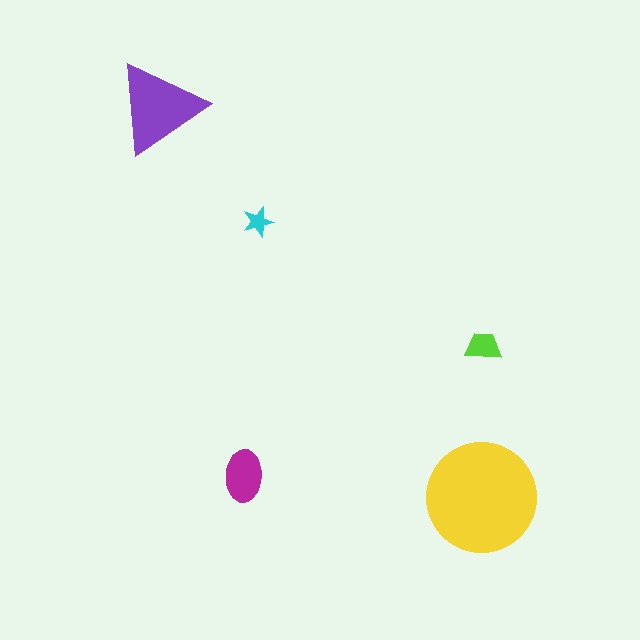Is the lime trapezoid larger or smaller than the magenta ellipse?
Smaller.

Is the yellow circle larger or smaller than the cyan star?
Larger.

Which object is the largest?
The yellow circle.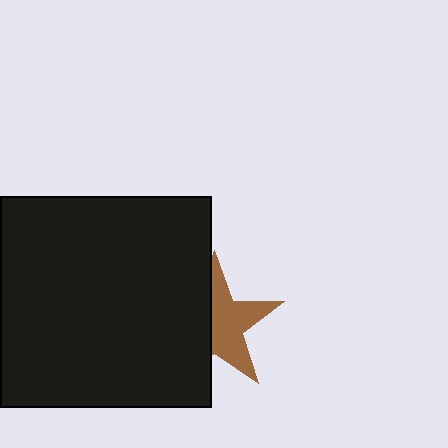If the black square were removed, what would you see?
You would see the complete brown star.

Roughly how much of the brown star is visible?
About half of it is visible (roughly 55%).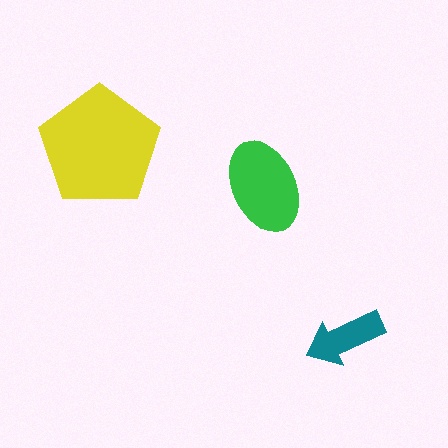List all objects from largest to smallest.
The yellow pentagon, the green ellipse, the teal arrow.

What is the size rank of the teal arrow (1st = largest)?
3rd.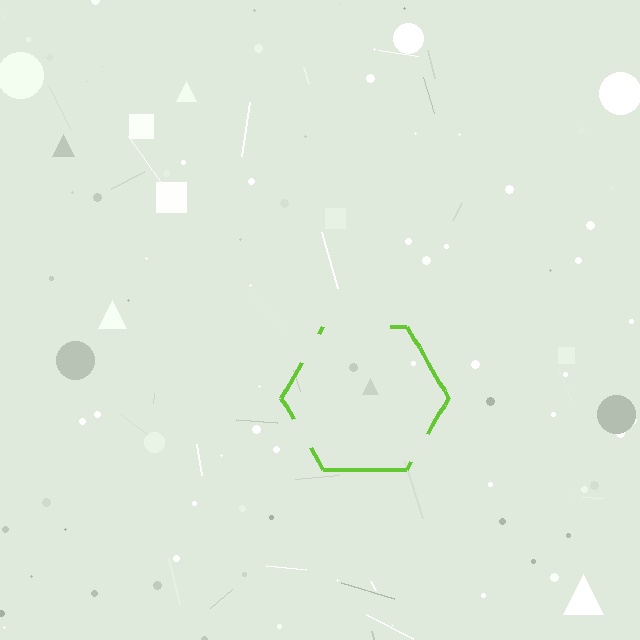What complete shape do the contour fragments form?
The contour fragments form a hexagon.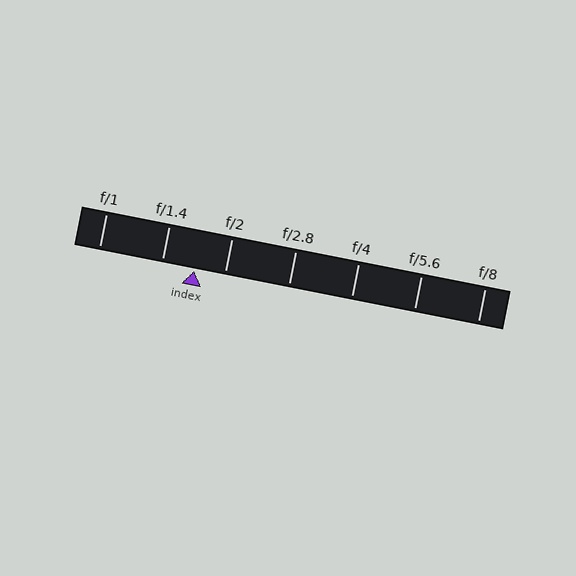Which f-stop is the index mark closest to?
The index mark is closest to f/2.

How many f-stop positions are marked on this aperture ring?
There are 7 f-stop positions marked.